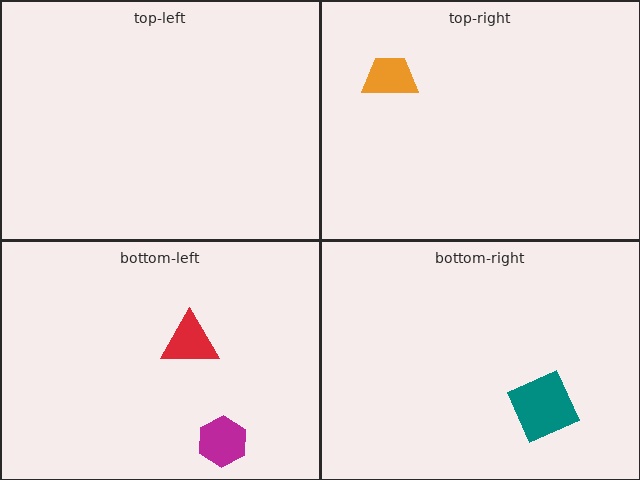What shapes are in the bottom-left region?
The red triangle, the magenta hexagon.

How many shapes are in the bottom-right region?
1.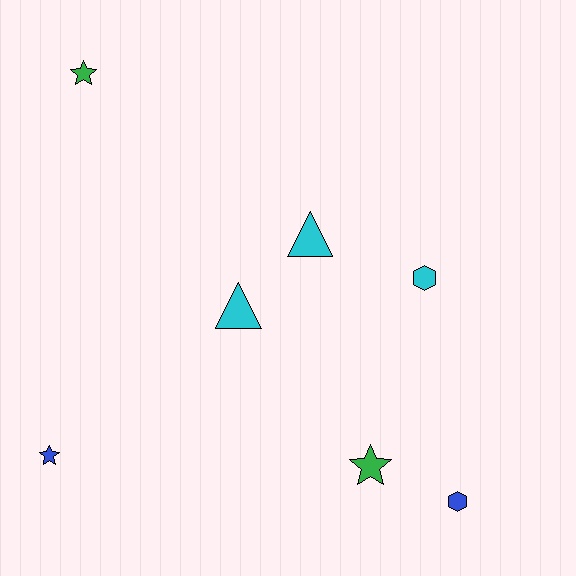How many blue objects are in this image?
There are 2 blue objects.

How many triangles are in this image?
There are 2 triangles.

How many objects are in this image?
There are 7 objects.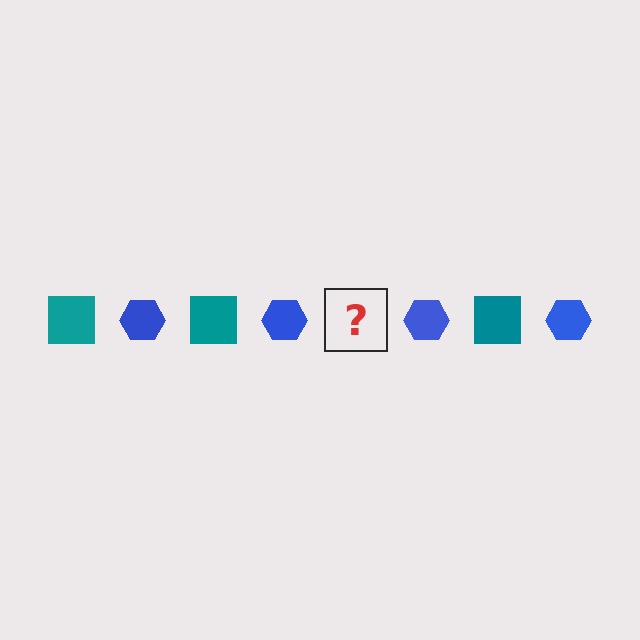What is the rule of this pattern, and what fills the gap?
The rule is that the pattern alternates between teal square and blue hexagon. The gap should be filled with a teal square.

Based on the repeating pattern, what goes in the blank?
The blank should be a teal square.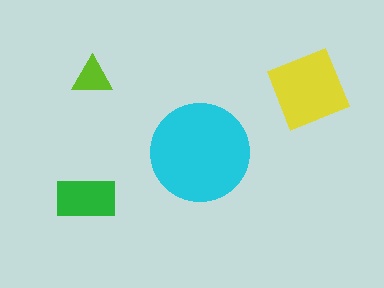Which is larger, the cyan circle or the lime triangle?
The cyan circle.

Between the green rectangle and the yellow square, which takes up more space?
The yellow square.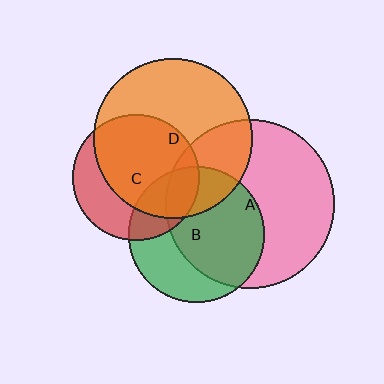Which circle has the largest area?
Circle A (pink).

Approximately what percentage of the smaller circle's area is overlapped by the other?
Approximately 30%.